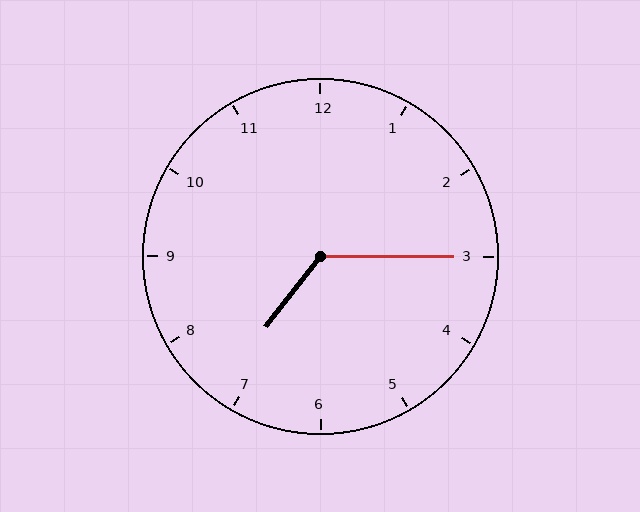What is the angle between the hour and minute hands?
Approximately 128 degrees.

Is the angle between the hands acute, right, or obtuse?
It is obtuse.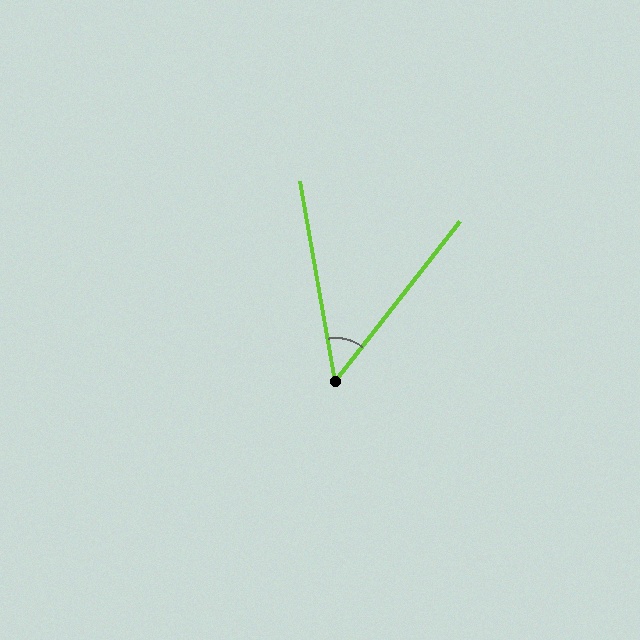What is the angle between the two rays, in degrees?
Approximately 48 degrees.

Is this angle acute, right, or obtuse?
It is acute.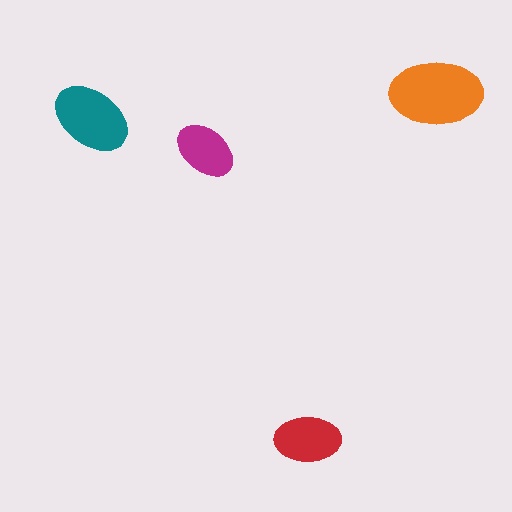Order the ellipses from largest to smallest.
the orange one, the teal one, the red one, the magenta one.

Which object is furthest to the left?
The teal ellipse is leftmost.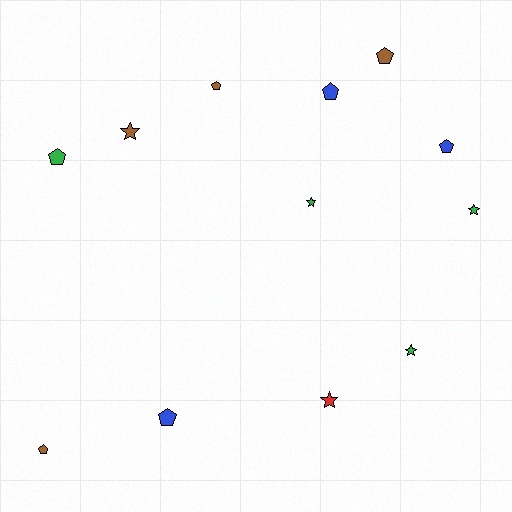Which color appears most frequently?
Green, with 4 objects.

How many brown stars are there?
There is 1 brown star.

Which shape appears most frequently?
Pentagon, with 7 objects.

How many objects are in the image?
There are 12 objects.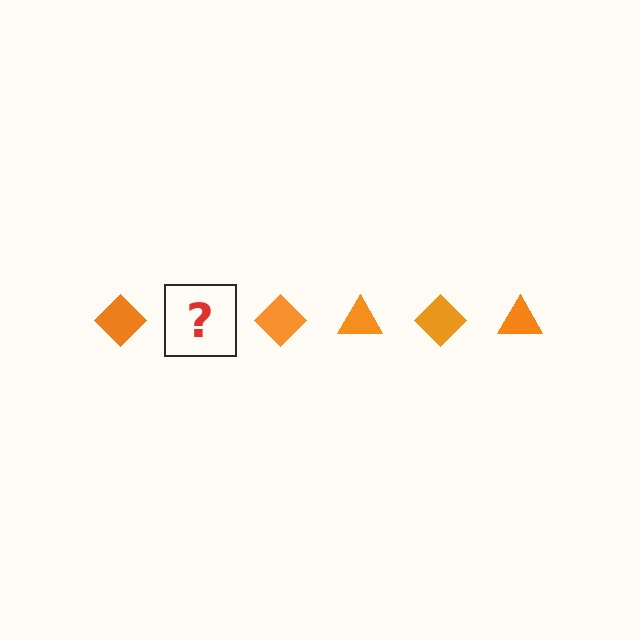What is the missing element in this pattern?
The missing element is an orange triangle.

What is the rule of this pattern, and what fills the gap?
The rule is that the pattern cycles through diamond, triangle shapes in orange. The gap should be filled with an orange triangle.